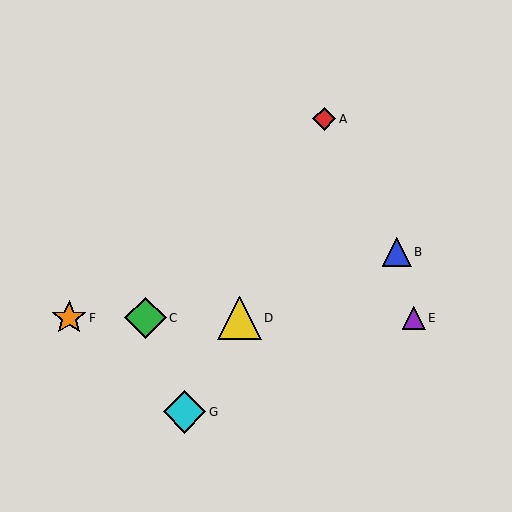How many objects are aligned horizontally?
4 objects (C, D, E, F) are aligned horizontally.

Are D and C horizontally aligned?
Yes, both are at y≈318.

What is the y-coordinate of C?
Object C is at y≈318.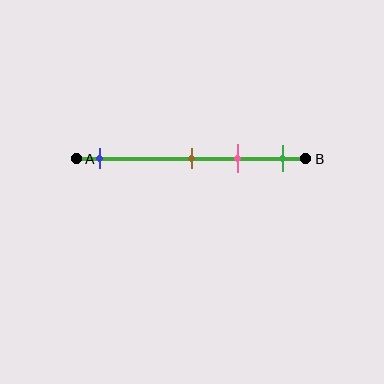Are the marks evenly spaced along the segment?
No, the marks are not evenly spaced.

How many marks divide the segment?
There are 4 marks dividing the segment.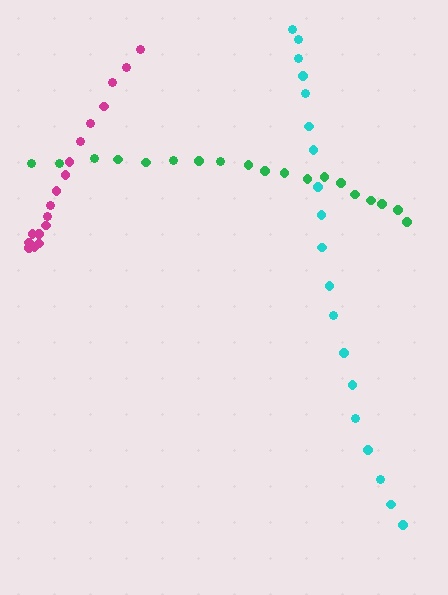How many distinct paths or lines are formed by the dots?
There are 3 distinct paths.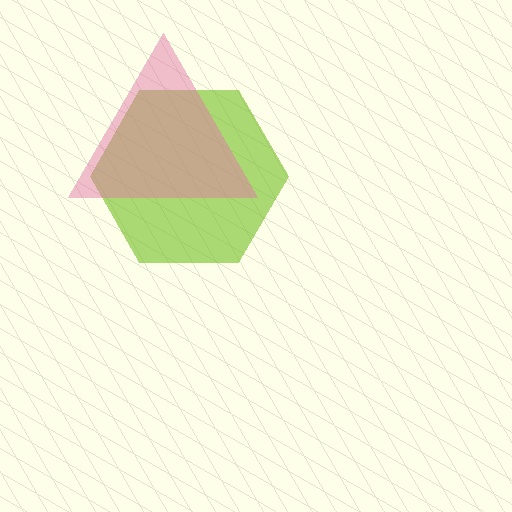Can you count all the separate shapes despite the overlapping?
Yes, there are 2 separate shapes.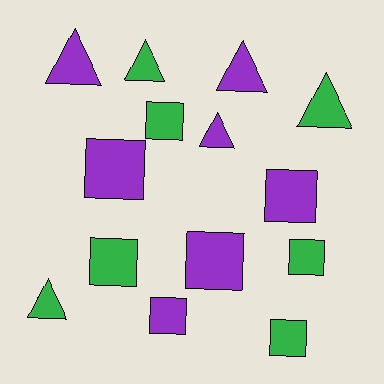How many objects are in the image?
There are 14 objects.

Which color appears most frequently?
Green, with 7 objects.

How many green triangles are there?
There are 3 green triangles.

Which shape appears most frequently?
Square, with 8 objects.